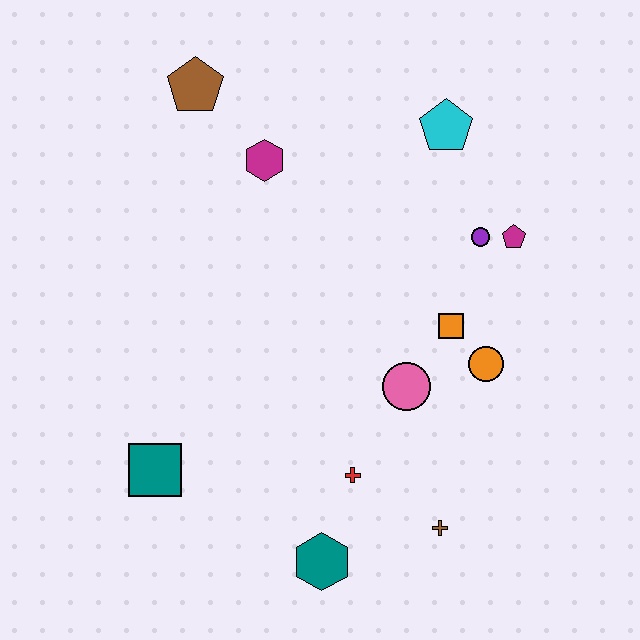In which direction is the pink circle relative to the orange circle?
The pink circle is to the left of the orange circle.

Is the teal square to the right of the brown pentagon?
No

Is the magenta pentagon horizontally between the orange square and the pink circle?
No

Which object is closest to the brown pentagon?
The magenta hexagon is closest to the brown pentagon.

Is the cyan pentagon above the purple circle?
Yes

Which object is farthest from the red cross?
The brown pentagon is farthest from the red cross.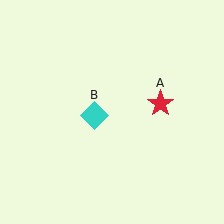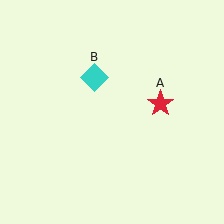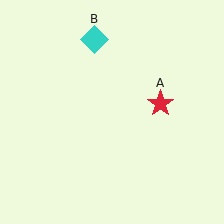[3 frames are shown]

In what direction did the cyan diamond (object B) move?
The cyan diamond (object B) moved up.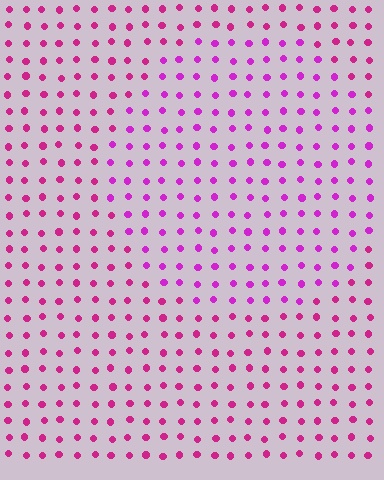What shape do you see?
I see a circle.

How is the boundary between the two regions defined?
The boundary is defined purely by a slight shift in hue (about 24 degrees). Spacing, size, and orientation are identical on both sides.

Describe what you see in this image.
The image is filled with small magenta elements in a uniform arrangement. A circle-shaped region is visible where the elements are tinted to a slightly different hue, forming a subtle color boundary.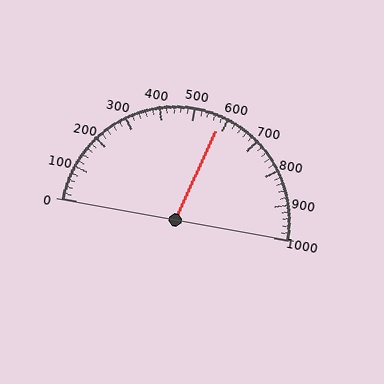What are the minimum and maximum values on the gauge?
The gauge ranges from 0 to 1000.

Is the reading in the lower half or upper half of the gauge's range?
The reading is in the upper half of the range (0 to 1000).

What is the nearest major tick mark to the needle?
The nearest major tick mark is 600.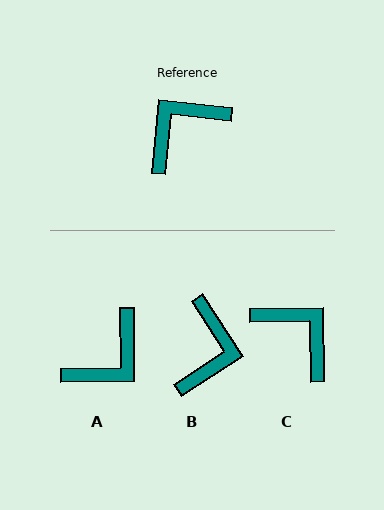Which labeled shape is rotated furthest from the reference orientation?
A, about 174 degrees away.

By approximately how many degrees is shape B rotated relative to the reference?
Approximately 141 degrees clockwise.